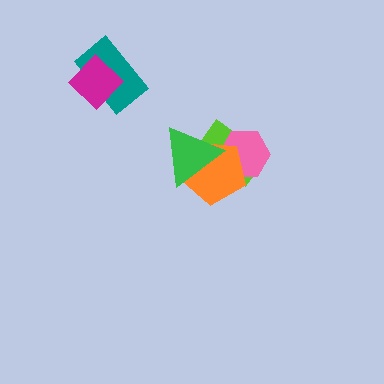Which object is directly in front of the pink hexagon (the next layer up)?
The orange pentagon is directly in front of the pink hexagon.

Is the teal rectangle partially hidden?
Yes, it is partially covered by another shape.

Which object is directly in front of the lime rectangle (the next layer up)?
The pink hexagon is directly in front of the lime rectangle.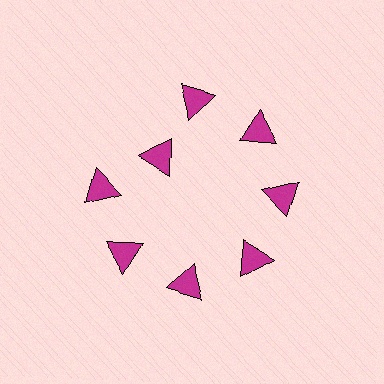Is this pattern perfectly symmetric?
No. The 8 magenta triangles are arranged in a ring, but one element near the 10 o'clock position is pulled inward toward the center, breaking the 8-fold rotational symmetry.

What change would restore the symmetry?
The symmetry would be restored by moving it outward, back onto the ring so that all 8 triangles sit at equal angles and equal distance from the center.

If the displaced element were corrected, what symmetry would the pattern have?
It would have 8-fold rotational symmetry — the pattern would map onto itself every 45 degrees.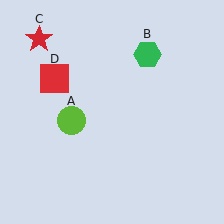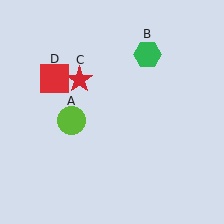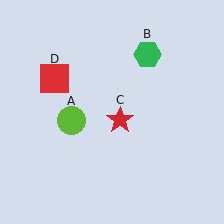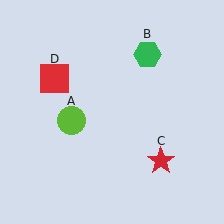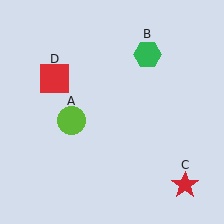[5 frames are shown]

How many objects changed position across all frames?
1 object changed position: red star (object C).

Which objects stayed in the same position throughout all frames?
Lime circle (object A) and green hexagon (object B) and red square (object D) remained stationary.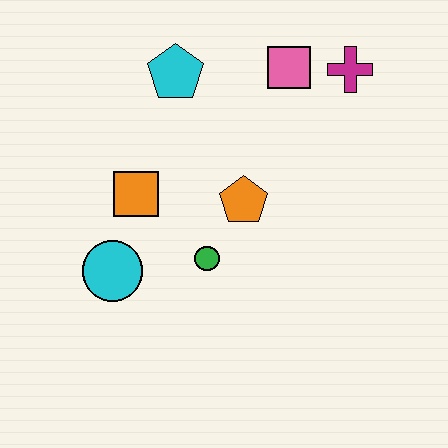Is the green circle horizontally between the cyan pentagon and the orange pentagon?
Yes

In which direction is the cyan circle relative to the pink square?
The cyan circle is below the pink square.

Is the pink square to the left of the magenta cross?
Yes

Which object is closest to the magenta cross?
The pink square is closest to the magenta cross.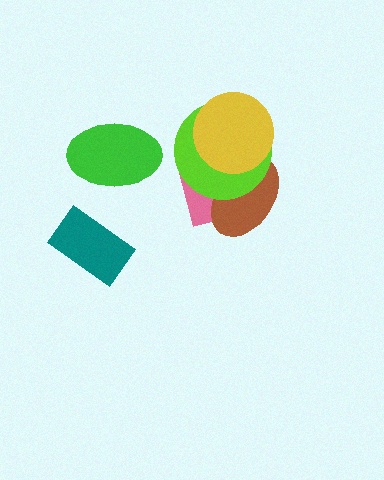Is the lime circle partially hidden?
Yes, it is partially covered by another shape.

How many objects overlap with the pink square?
3 objects overlap with the pink square.